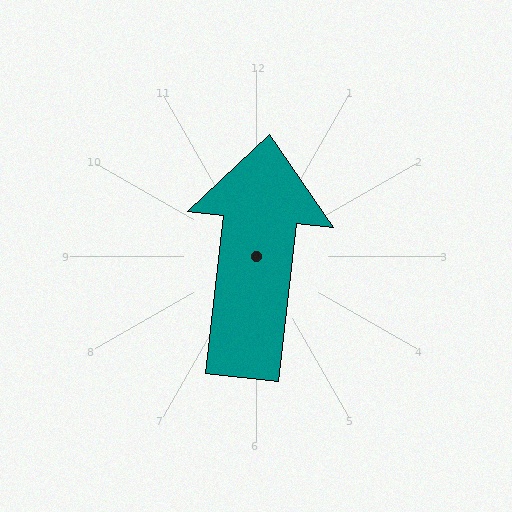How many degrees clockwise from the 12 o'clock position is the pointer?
Approximately 7 degrees.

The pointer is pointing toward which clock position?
Roughly 12 o'clock.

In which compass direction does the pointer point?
North.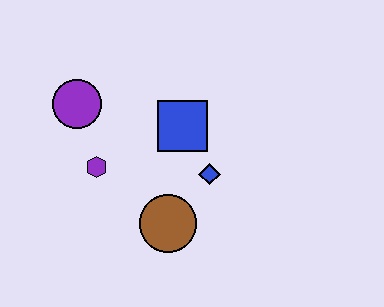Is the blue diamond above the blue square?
No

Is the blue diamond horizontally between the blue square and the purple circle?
No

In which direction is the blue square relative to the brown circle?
The blue square is above the brown circle.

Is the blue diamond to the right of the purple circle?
Yes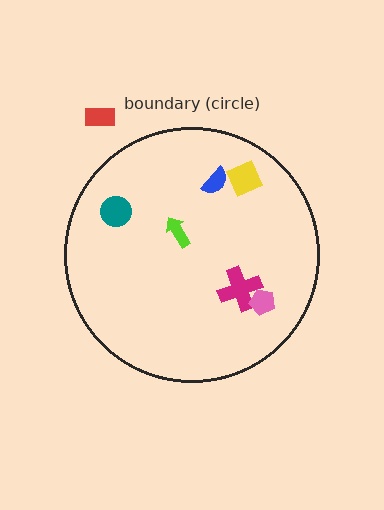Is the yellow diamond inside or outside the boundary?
Inside.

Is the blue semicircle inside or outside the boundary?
Inside.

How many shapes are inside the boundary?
6 inside, 1 outside.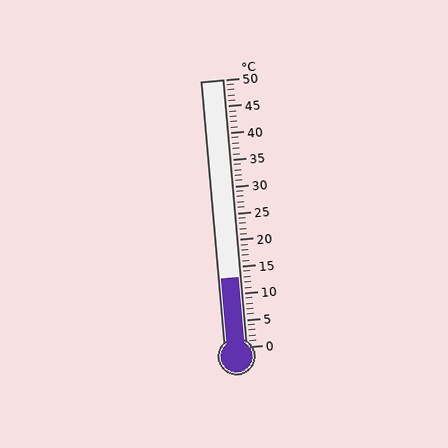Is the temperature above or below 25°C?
The temperature is below 25°C.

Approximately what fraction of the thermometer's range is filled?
The thermometer is filled to approximately 25% of its range.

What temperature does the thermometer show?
The thermometer shows approximately 13°C.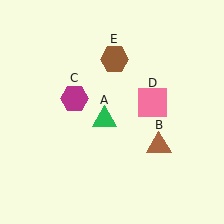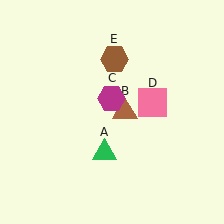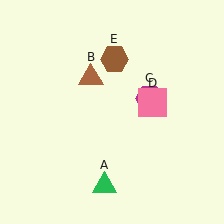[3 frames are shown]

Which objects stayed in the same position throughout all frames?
Pink square (object D) and brown hexagon (object E) remained stationary.